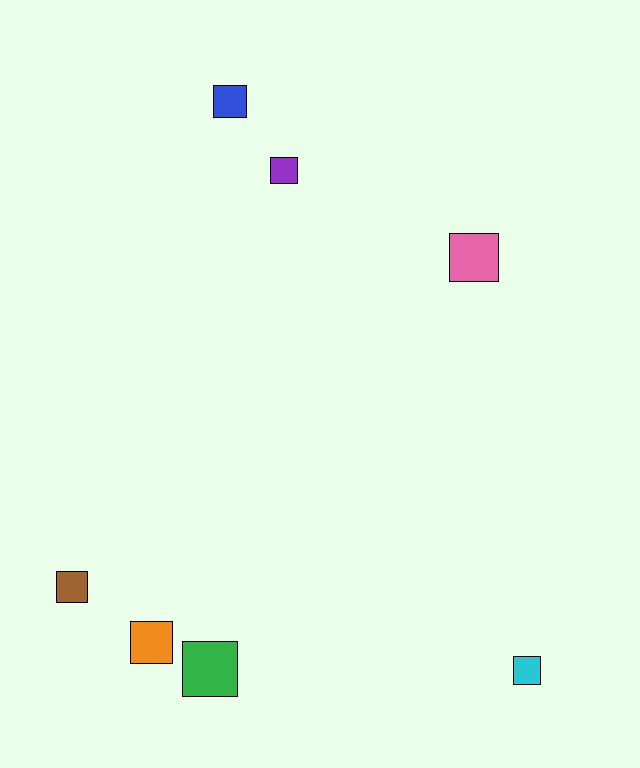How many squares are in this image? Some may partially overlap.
There are 7 squares.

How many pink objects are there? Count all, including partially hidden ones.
There is 1 pink object.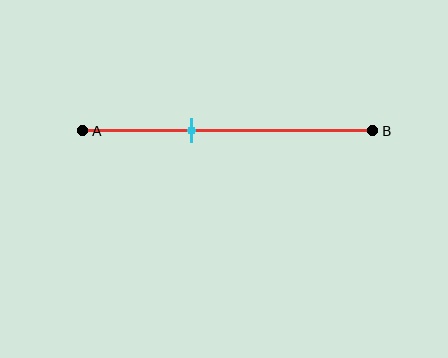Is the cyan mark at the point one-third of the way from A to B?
No, the mark is at about 40% from A, not at the 33% one-third point.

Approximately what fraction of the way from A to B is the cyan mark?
The cyan mark is approximately 40% of the way from A to B.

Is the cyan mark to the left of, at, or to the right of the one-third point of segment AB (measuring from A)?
The cyan mark is to the right of the one-third point of segment AB.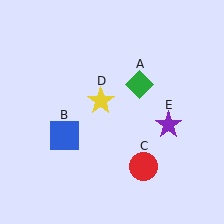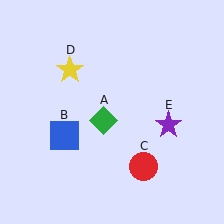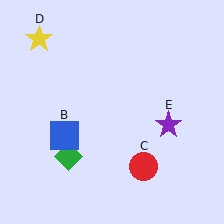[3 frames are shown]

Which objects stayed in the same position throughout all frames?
Blue square (object B) and red circle (object C) and purple star (object E) remained stationary.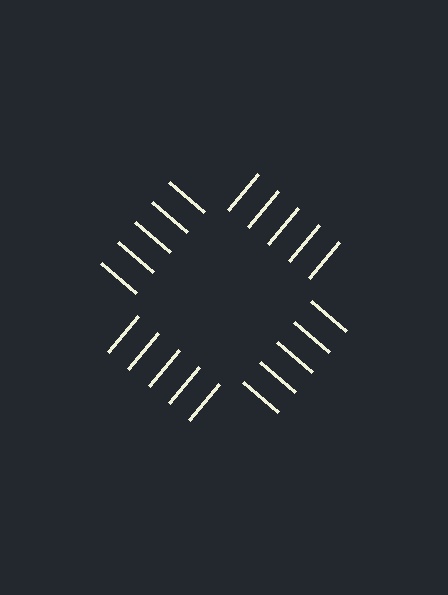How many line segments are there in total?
20 — 5 along each of the 4 edges.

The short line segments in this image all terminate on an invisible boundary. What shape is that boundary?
An illusory square — the line segments terminate on its edges but no continuous stroke is drawn.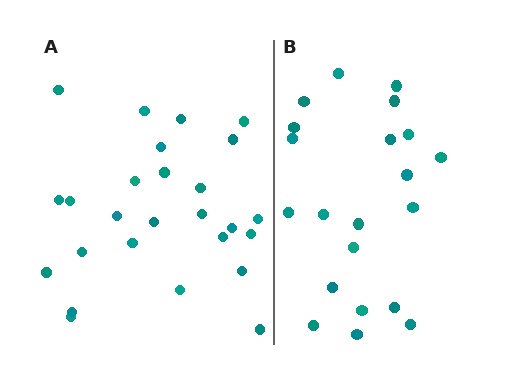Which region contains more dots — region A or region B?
Region A (the left region) has more dots.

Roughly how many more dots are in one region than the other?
Region A has about 5 more dots than region B.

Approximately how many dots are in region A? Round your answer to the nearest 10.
About 30 dots. (The exact count is 26, which rounds to 30.)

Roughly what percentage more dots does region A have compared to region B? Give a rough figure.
About 25% more.